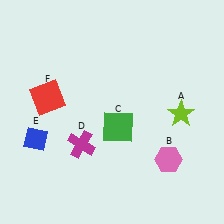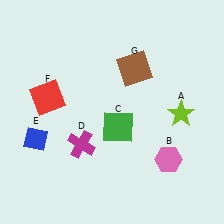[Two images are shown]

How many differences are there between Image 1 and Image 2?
There is 1 difference between the two images.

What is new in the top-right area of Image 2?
A brown square (G) was added in the top-right area of Image 2.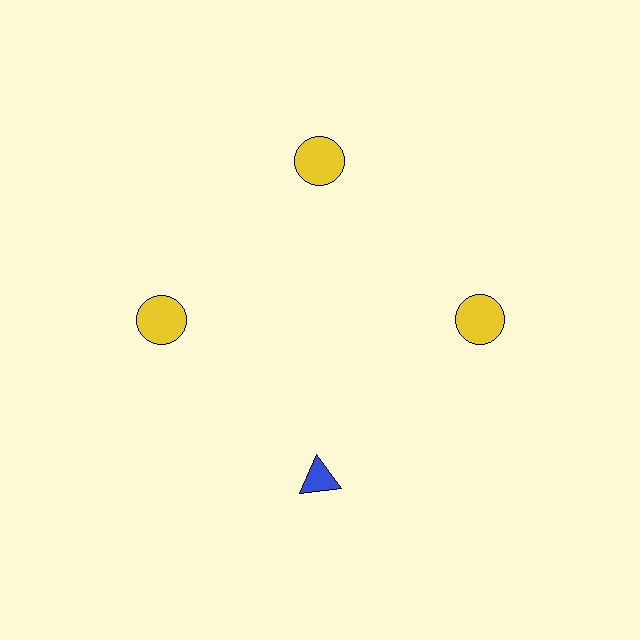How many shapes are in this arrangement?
There are 4 shapes arranged in a ring pattern.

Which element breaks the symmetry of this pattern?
The blue triangle at roughly the 6 o'clock position breaks the symmetry. All other shapes are yellow circles.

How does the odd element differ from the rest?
It differs in both color (blue instead of yellow) and shape (triangle instead of circle).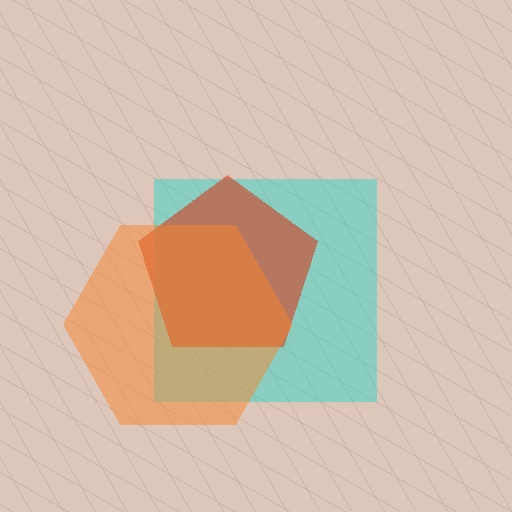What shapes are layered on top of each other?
The layered shapes are: a cyan square, a red pentagon, an orange hexagon.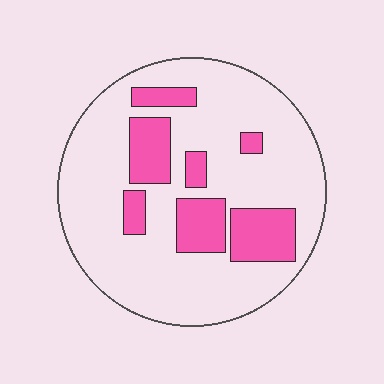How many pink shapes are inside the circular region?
7.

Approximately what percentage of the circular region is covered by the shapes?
Approximately 20%.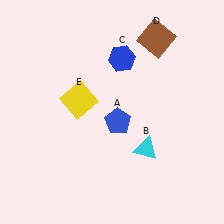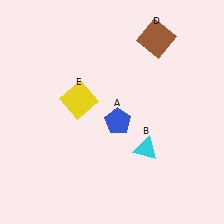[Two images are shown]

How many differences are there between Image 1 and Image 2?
There is 1 difference between the two images.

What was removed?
The blue hexagon (C) was removed in Image 2.